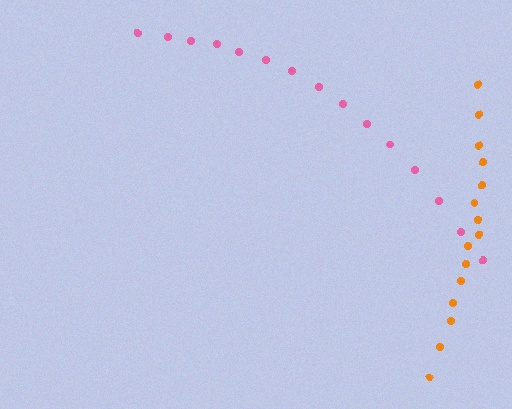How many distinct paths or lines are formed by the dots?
There are 2 distinct paths.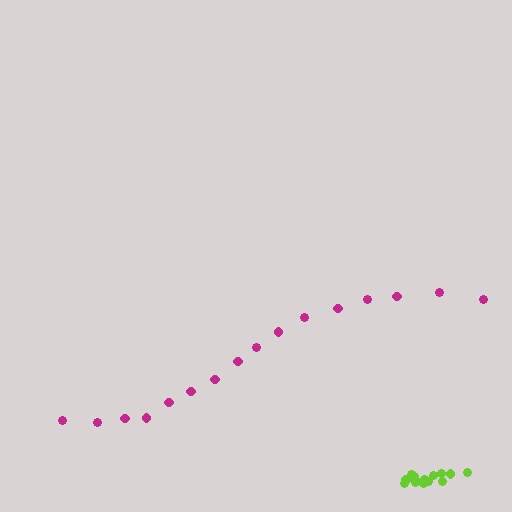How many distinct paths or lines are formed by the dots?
There are 2 distinct paths.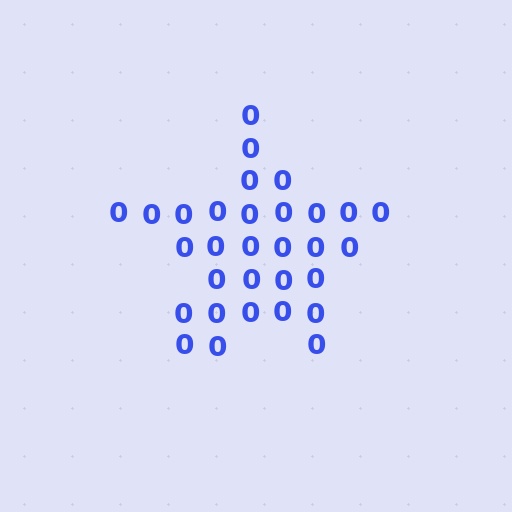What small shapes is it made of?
It is made of small digit 0's.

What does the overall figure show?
The overall figure shows a star.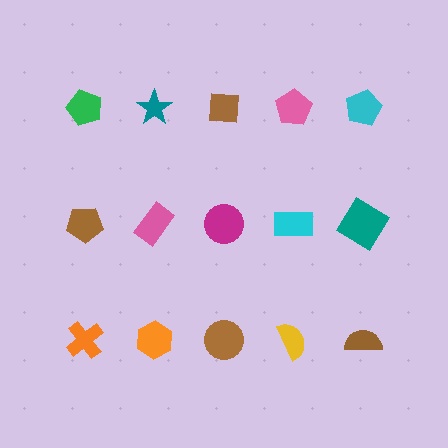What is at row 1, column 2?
A teal star.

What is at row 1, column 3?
A brown square.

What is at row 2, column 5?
A teal diamond.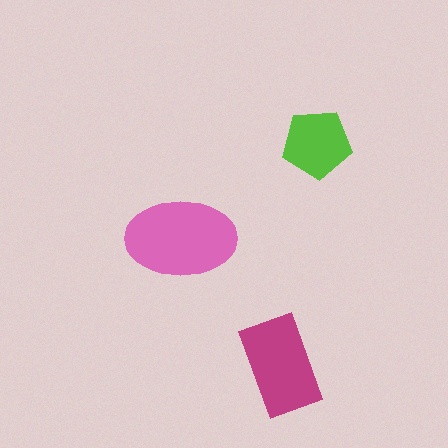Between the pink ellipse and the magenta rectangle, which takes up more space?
The pink ellipse.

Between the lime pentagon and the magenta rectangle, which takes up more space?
The magenta rectangle.